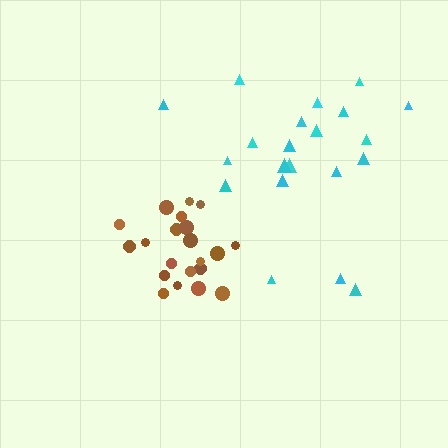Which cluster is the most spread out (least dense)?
Cyan.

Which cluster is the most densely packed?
Brown.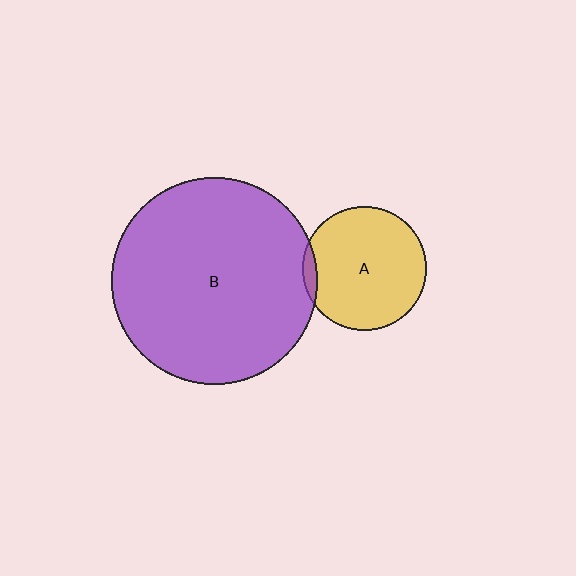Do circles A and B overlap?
Yes.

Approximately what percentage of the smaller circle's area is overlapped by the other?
Approximately 5%.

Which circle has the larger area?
Circle B (purple).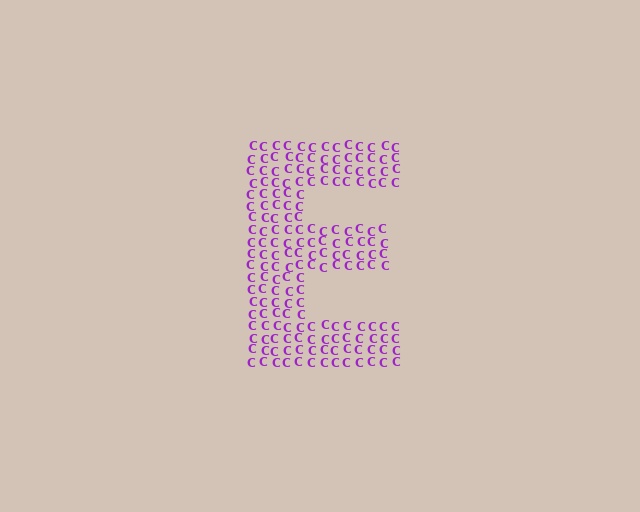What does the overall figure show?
The overall figure shows the letter E.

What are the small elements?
The small elements are letter C's.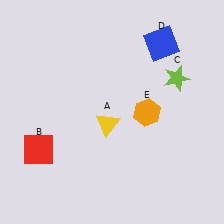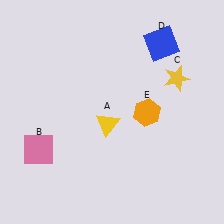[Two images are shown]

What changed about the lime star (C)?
In Image 1, C is lime. In Image 2, it changed to yellow.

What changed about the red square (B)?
In Image 1, B is red. In Image 2, it changed to pink.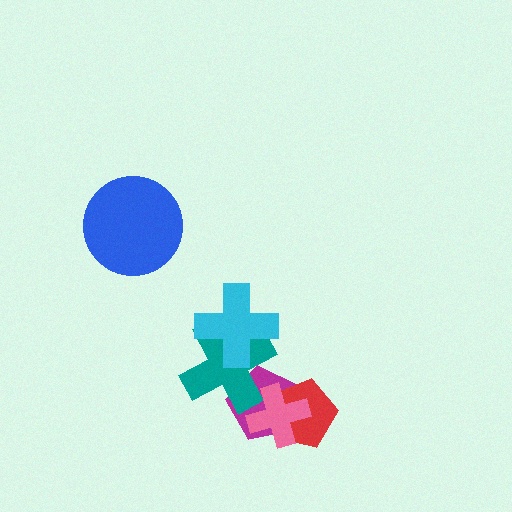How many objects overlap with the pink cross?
3 objects overlap with the pink cross.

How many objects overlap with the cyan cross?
1 object overlaps with the cyan cross.